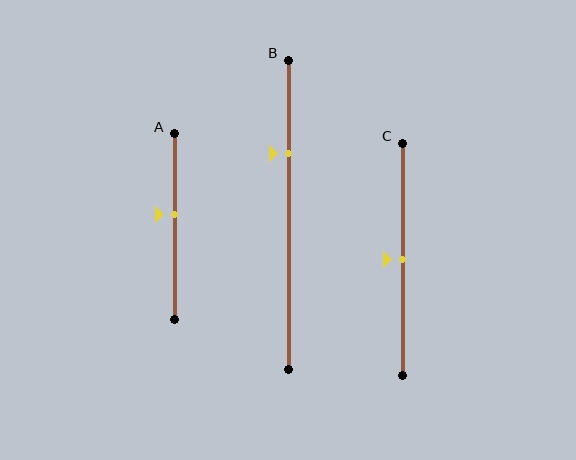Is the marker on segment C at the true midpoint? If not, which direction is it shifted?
Yes, the marker on segment C is at the true midpoint.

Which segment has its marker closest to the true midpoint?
Segment C has its marker closest to the true midpoint.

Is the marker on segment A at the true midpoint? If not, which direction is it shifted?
No, the marker on segment A is shifted upward by about 7% of the segment length.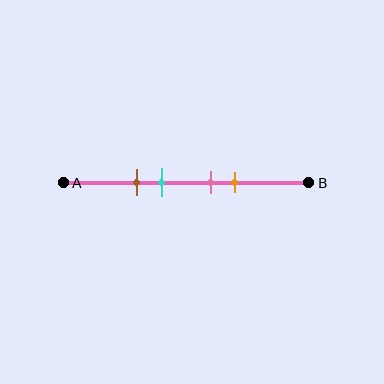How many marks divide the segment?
There are 4 marks dividing the segment.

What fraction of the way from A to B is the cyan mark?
The cyan mark is approximately 40% (0.4) of the way from A to B.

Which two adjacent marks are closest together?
The pink and orange marks are the closest adjacent pair.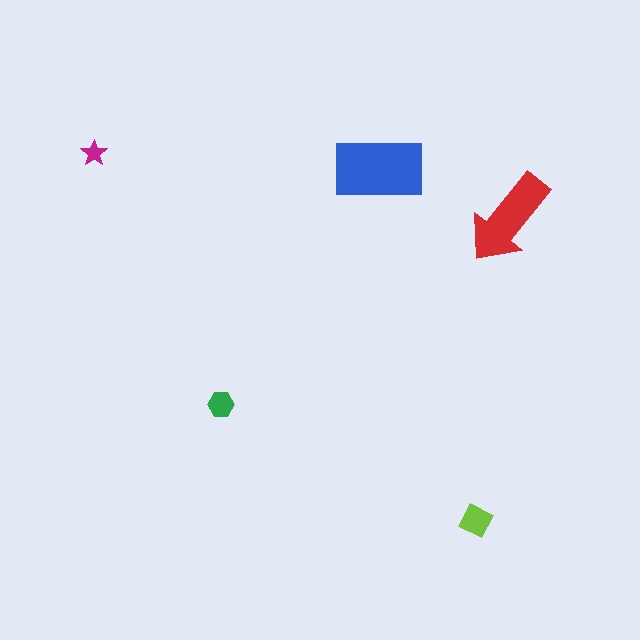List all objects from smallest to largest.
The magenta star, the green hexagon, the lime square, the red arrow, the blue rectangle.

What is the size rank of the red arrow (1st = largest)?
2nd.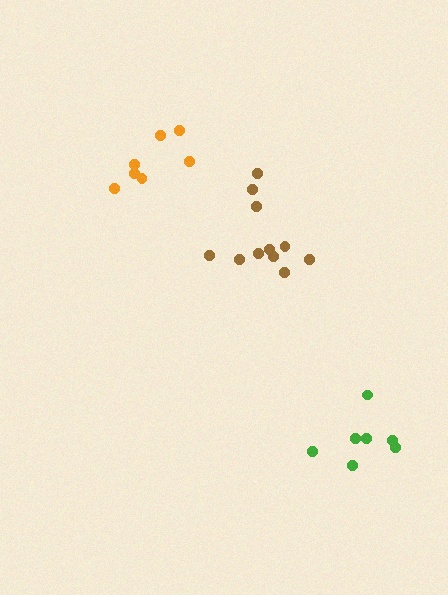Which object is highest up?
The orange cluster is topmost.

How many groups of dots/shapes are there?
There are 3 groups.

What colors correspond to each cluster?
The clusters are colored: green, brown, orange.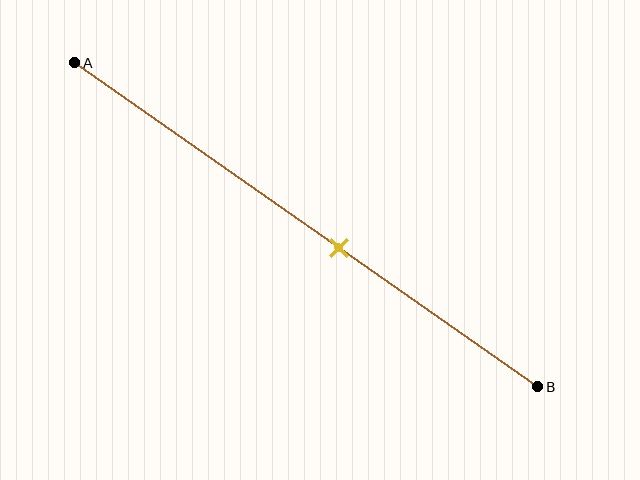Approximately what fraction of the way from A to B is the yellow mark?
The yellow mark is approximately 55% of the way from A to B.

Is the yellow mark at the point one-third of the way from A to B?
No, the mark is at about 55% from A, not at the 33% one-third point.